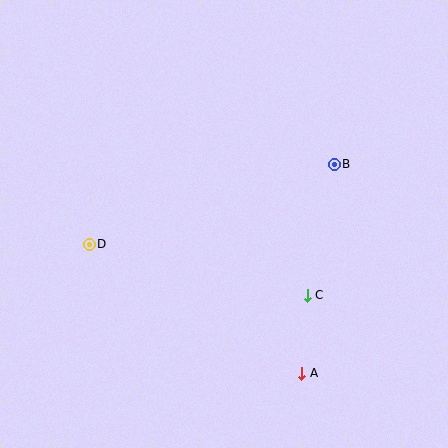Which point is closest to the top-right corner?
Point B is closest to the top-right corner.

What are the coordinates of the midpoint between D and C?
The midpoint between D and C is at (198, 270).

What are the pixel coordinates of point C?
Point C is at (307, 295).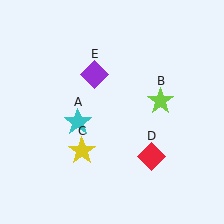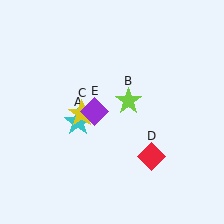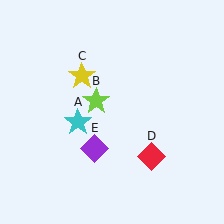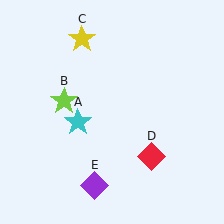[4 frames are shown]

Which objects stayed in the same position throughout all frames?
Cyan star (object A) and red diamond (object D) remained stationary.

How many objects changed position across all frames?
3 objects changed position: lime star (object B), yellow star (object C), purple diamond (object E).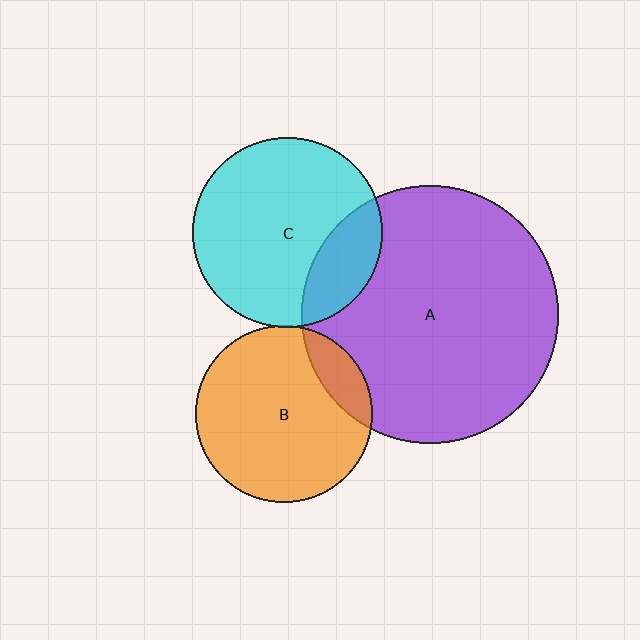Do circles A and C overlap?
Yes.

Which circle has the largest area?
Circle A (purple).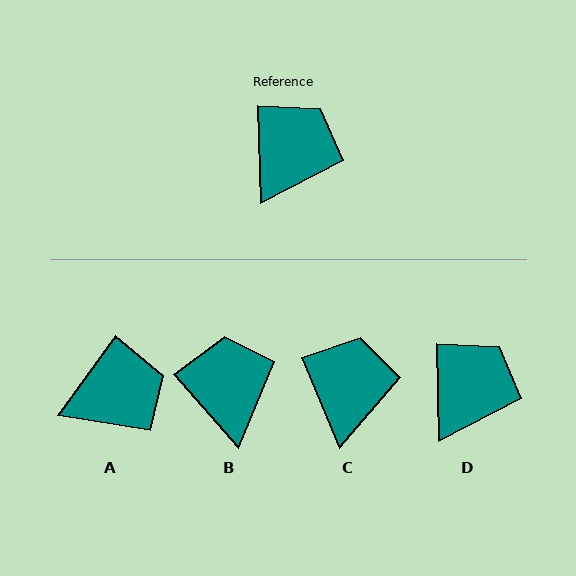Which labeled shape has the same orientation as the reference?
D.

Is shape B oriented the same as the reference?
No, it is off by about 40 degrees.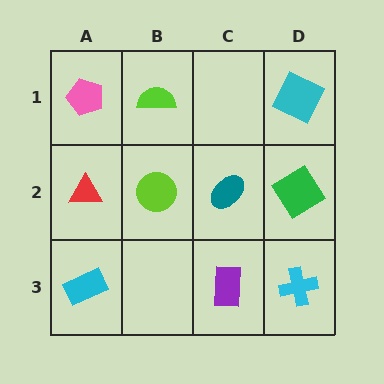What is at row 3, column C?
A purple rectangle.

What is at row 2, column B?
A lime circle.